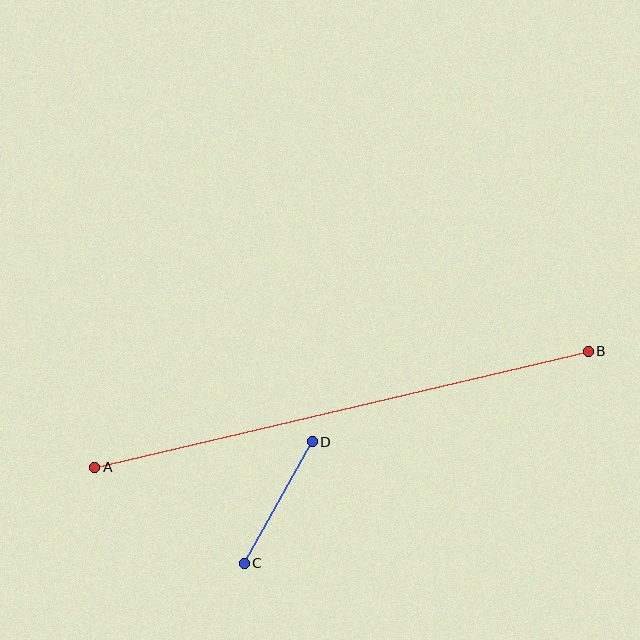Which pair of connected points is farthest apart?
Points A and B are farthest apart.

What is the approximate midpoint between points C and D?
The midpoint is at approximately (278, 502) pixels.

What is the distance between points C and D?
The distance is approximately 139 pixels.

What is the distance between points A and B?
The distance is approximately 507 pixels.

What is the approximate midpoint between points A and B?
The midpoint is at approximately (341, 409) pixels.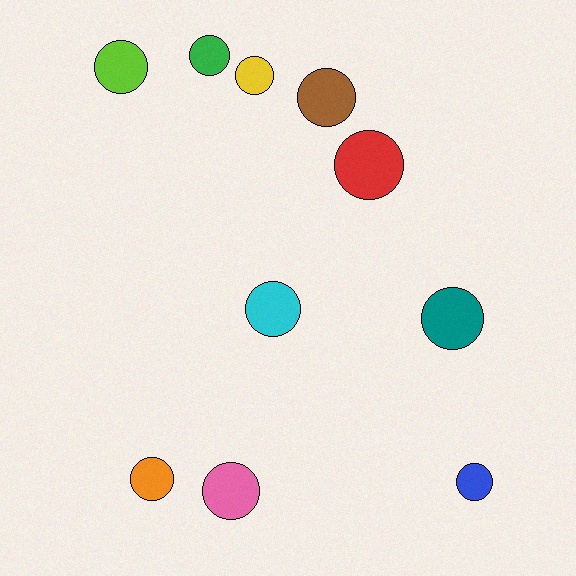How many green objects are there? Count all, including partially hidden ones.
There is 1 green object.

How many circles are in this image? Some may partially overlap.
There are 10 circles.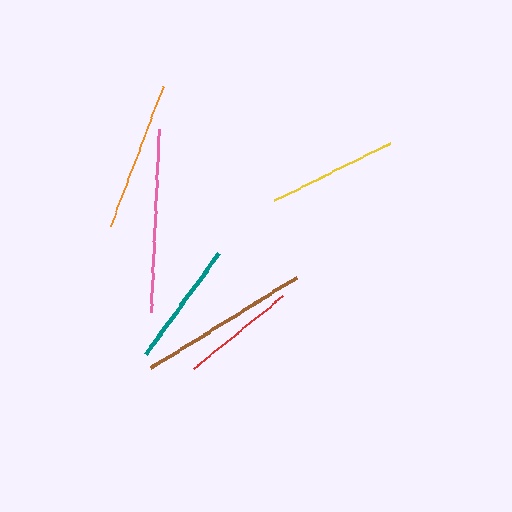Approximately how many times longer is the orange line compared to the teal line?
The orange line is approximately 1.2 times the length of the teal line.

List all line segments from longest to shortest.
From longest to shortest: pink, brown, orange, yellow, teal, red.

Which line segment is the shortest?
The red line is the shortest at approximately 116 pixels.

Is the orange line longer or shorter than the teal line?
The orange line is longer than the teal line.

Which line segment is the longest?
The pink line is the longest at approximately 184 pixels.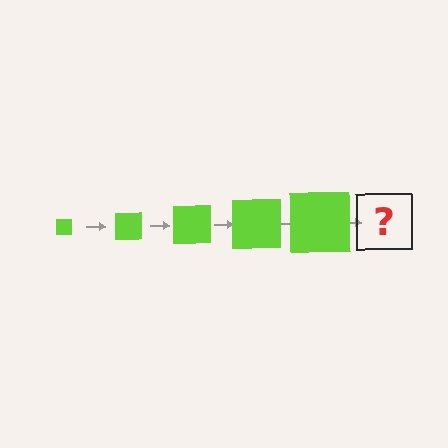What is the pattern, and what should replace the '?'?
The pattern is that the square gets progressively larger each step. The '?' should be a lime square, larger than the previous one.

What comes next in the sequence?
The next element should be a lime square, larger than the previous one.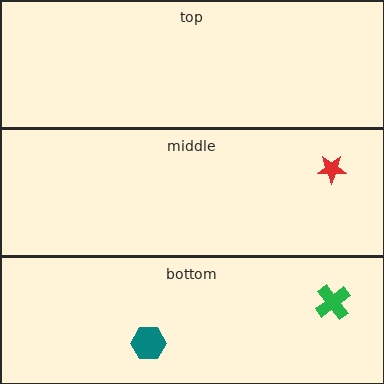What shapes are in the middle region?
The red star.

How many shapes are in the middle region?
1.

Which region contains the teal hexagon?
The bottom region.